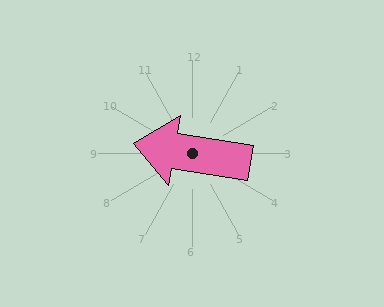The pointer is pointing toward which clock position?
Roughly 9 o'clock.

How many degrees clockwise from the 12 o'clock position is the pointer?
Approximately 279 degrees.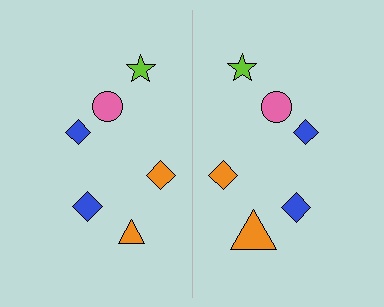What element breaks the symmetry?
The orange triangle on the right side has a different size than its mirror counterpart.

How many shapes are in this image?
There are 12 shapes in this image.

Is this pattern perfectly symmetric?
No, the pattern is not perfectly symmetric. The orange triangle on the right side has a different size than its mirror counterpart.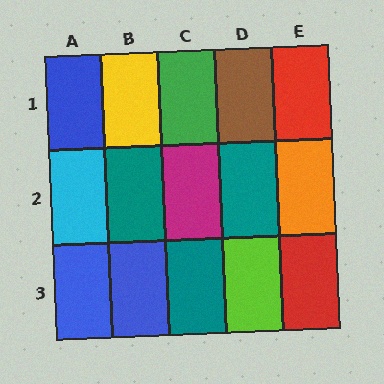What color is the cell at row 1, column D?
Brown.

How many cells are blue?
3 cells are blue.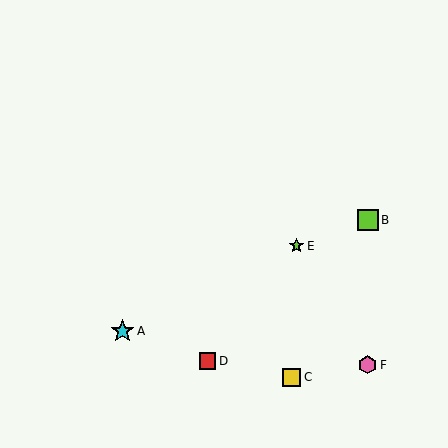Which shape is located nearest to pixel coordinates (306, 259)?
The lime star (labeled E) at (296, 246) is nearest to that location.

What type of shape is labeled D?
Shape D is a red square.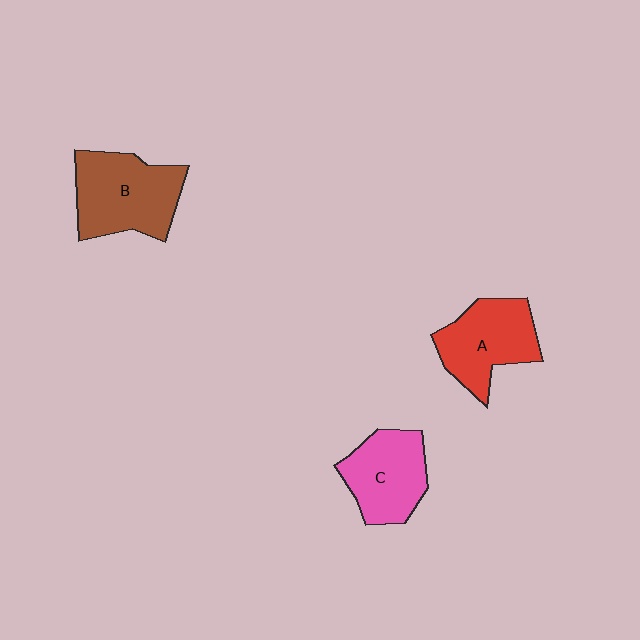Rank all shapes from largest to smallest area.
From largest to smallest: B (brown), A (red), C (pink).